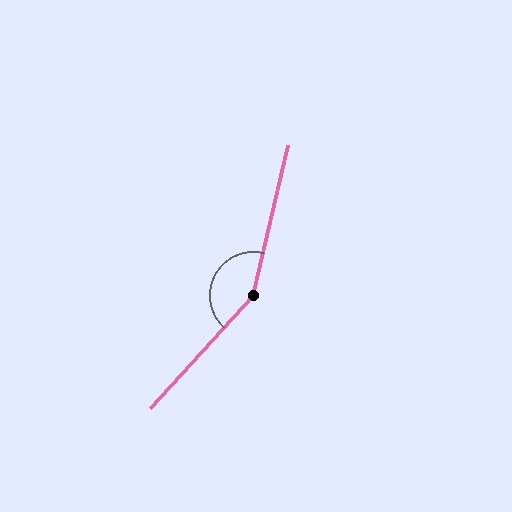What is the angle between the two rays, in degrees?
Approximately 151 degrees.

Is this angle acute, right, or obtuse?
It is obtuse.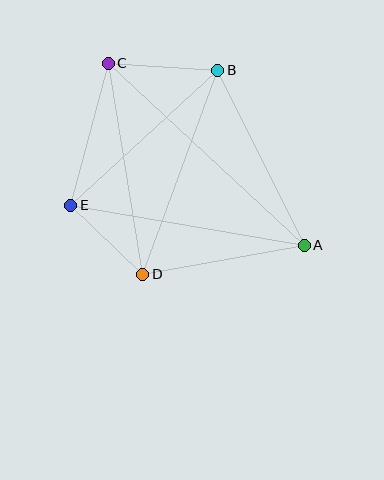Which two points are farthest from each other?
Points A and C are farthest from each other.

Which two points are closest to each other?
Points D and E are closest to each other.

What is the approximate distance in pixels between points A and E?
The distance between A and E is approximately 237 pixels.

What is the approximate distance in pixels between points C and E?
The distance between C and E is approximately 147 pixels.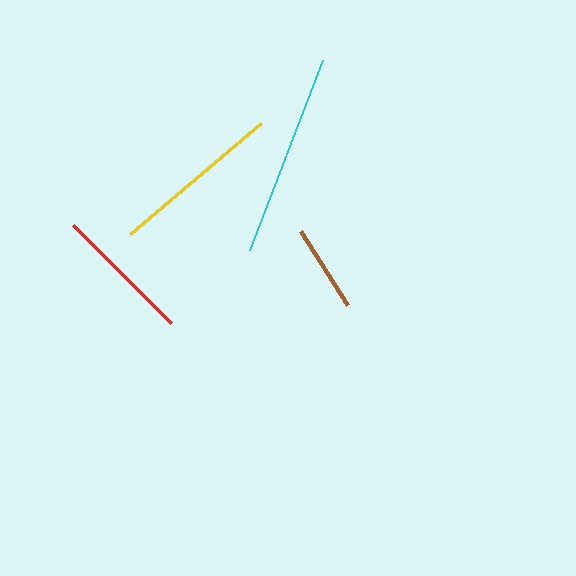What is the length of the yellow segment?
The yellow segment is approximately 172 pixels long.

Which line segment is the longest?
The cyan line is the longest at approximately 203 pixels.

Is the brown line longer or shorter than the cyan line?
The cyan line is longer than the brown line.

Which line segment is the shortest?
The brown line is the shortest at approximately 88 pixels.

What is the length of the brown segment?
The brown segment is approximately 88 pixels long.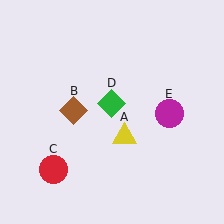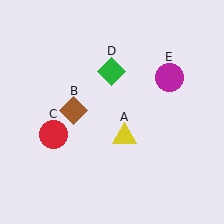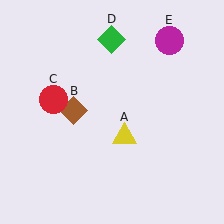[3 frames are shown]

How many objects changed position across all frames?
3 objects changed position: red circle (object C), green diamond (object D), magenta circle (object E).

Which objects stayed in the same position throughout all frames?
Yellow triangle (object A) and brown diamond (object B) remained stationary.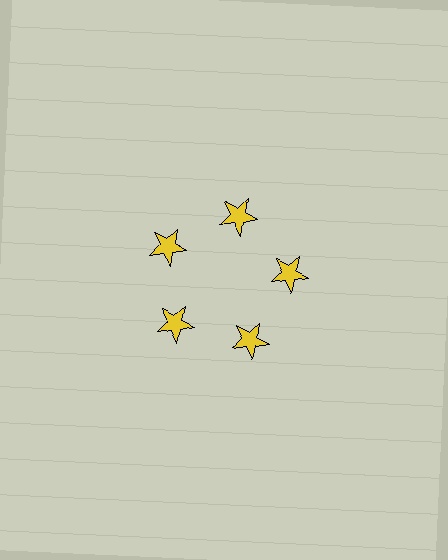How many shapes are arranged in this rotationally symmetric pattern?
There are 5 shapes, arranged in 5 groups of 1.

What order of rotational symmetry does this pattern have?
This pattern has 5-fold rotational symmetry.